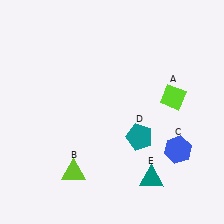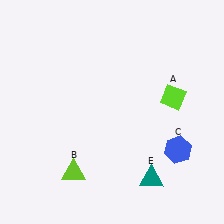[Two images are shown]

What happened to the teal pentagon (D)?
The teal pentagon (D) was removed in Image 2. It was in the bottom-right area of Image 1.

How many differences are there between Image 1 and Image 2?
There is 1 difference between the two images.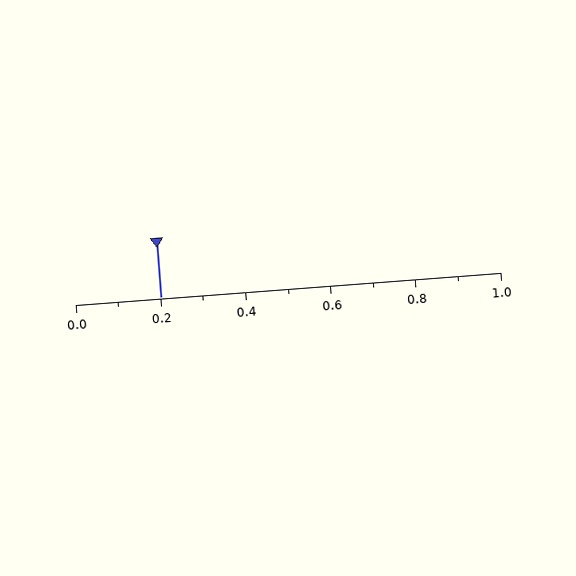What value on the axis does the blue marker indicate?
The marker indicates approximately 0.2.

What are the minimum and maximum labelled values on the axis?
The axis runs from 0.0 to 1.0.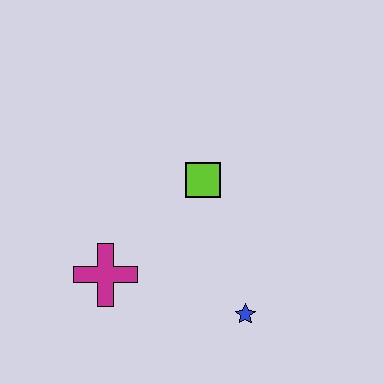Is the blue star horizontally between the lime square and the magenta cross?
No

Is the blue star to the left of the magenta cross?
No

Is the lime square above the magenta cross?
Yes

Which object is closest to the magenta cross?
The lime square is closest to the magenta cross.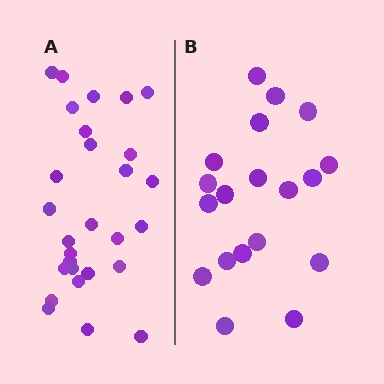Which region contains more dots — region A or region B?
Region A (the left region) has more dots.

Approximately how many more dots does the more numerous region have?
Region A has roughly 8 or so more dots than region B.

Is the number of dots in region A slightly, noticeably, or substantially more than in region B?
Region A has substantially more. The ratio is roughly 1.5 to 1.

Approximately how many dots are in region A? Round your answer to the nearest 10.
About 30 dots. (The exact count is 28, which rounds to 30.)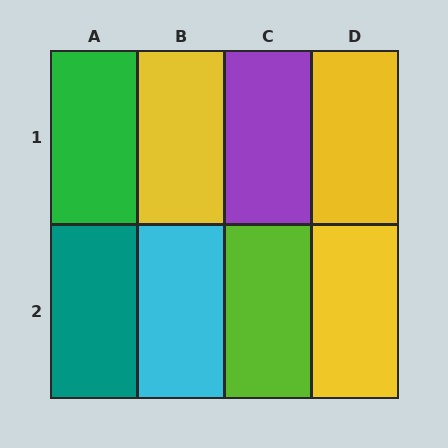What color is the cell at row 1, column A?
Green.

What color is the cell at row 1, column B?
Yellow.